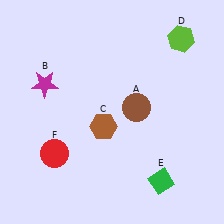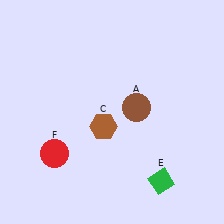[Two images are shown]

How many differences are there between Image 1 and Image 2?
There are 2 differences between the two images.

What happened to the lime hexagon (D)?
The lime hexagon (D) was removed in Image 2. It was in the top-right area of Image 1.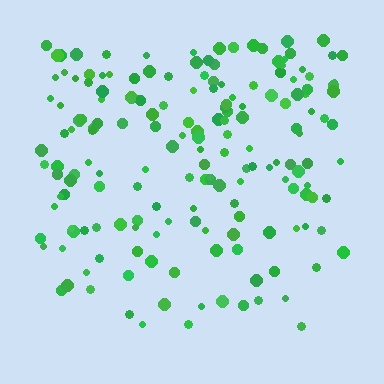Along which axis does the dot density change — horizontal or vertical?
Vertical.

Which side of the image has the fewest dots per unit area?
The bottom.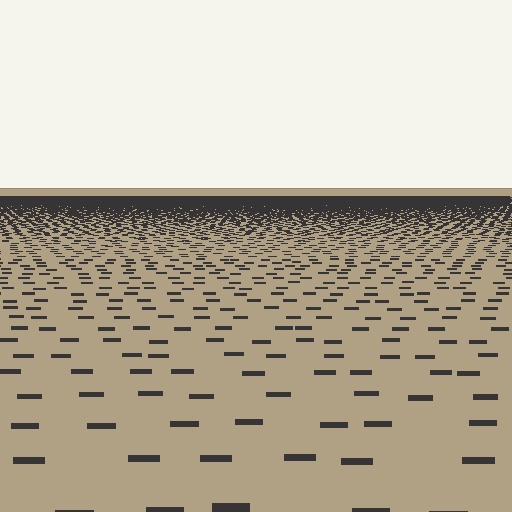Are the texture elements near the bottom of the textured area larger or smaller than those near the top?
Larger. Near the bottom, elements are closer to the viewer and appear at a bigger on-screen size.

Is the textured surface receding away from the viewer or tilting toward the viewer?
The surface is receding away from the viewer. Texture elements get smaller and denser toward the top.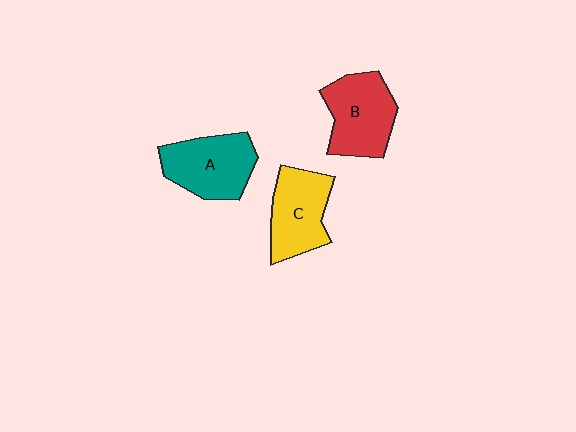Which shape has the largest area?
Shape B (red).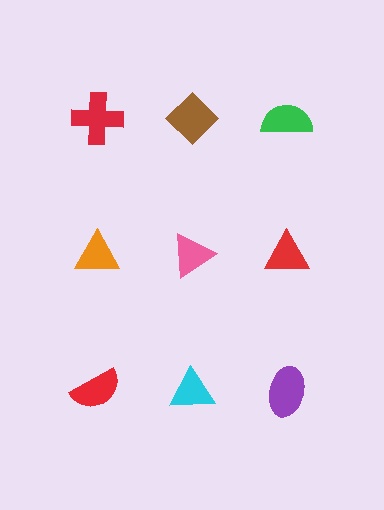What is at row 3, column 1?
A red semicircle.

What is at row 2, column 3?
A red triangle.